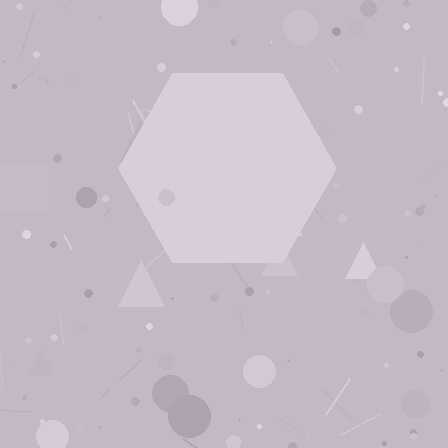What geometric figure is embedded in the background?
A hexagon is embedded in the background.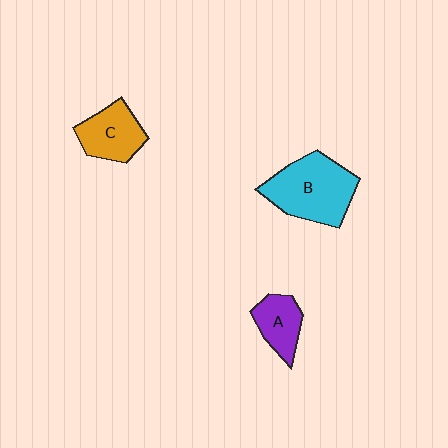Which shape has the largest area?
Shape B (cyan).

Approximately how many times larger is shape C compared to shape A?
Approximately 1.2 times.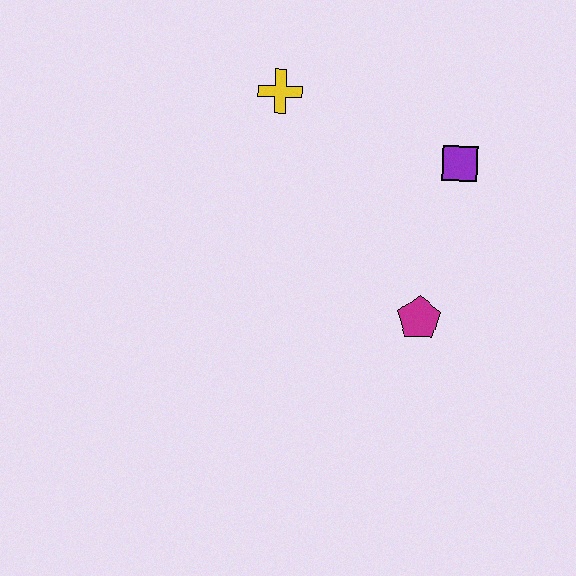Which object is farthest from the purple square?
The yellow cross is farthest from the purple square.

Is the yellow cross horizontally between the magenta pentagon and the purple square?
No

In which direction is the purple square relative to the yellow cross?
The purple square is to the right of the yellow cross.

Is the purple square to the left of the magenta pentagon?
No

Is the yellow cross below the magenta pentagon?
No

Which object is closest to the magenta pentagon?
The purple square is closest to the magenta pentagon.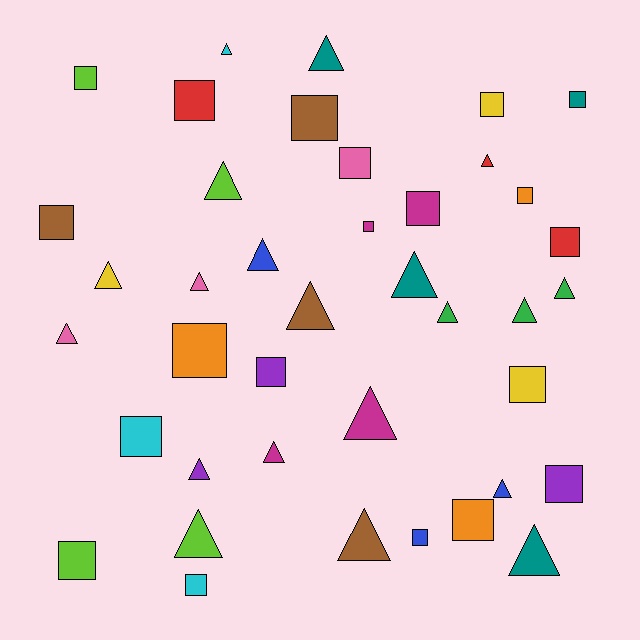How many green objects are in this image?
There are 3 green objects.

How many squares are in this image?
There are 20 squares.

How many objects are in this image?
There are 40 objects.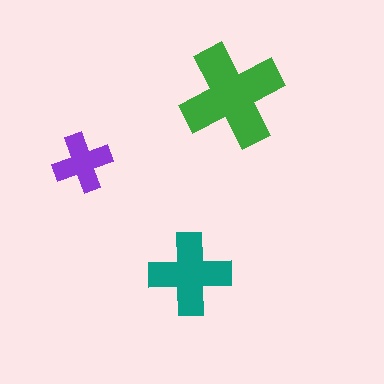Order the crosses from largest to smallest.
the green one, the teal one, the purple one.